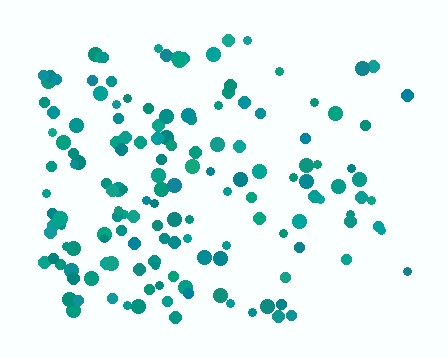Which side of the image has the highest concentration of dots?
The left.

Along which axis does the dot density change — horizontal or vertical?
Horizontal.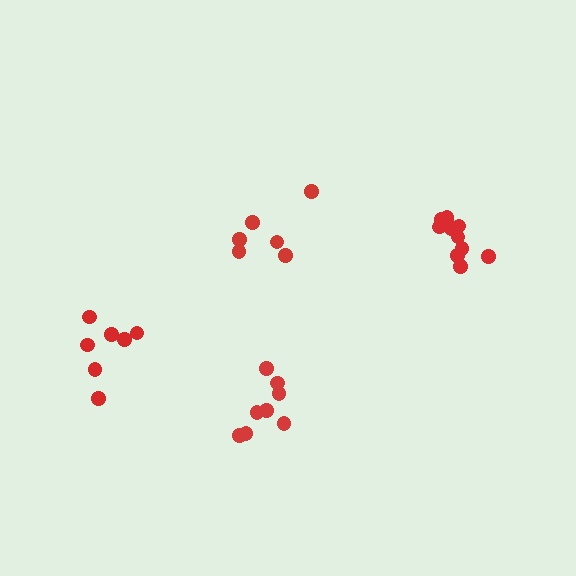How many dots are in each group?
Group 1: 7 dots, Group 2: 8 dots, Group 3: 6 dots, Group 4: 11 dots (32 total).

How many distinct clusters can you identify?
There are 4 distinct clusters.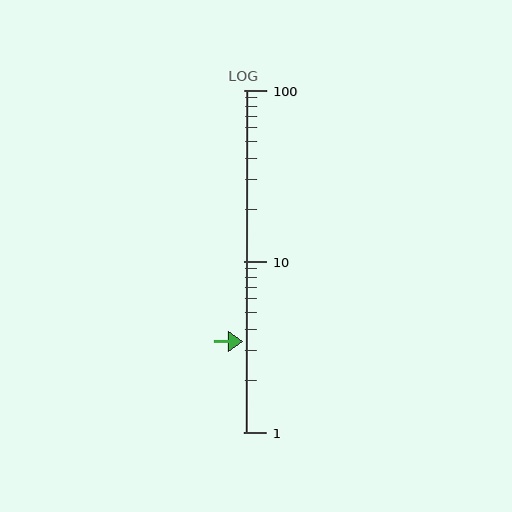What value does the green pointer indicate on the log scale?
The pointer indicates approximately 3.4.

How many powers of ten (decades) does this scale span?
The scale spans 2 decades, from 1 to 100.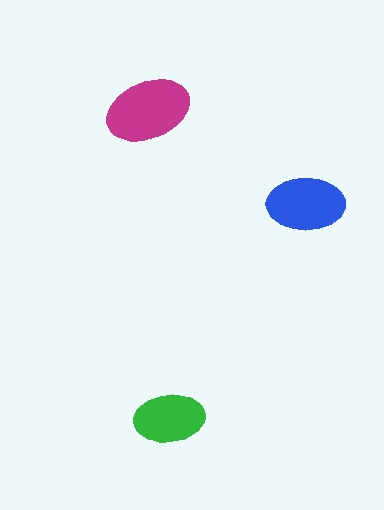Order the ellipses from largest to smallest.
the magenta one, the blue one, the green one.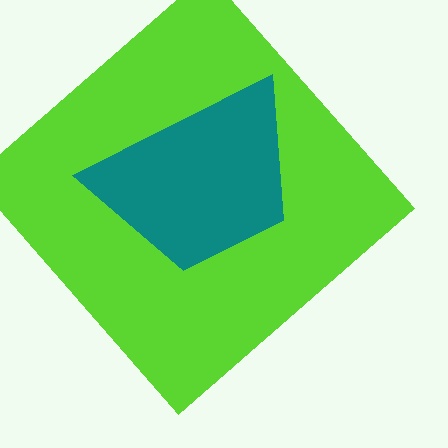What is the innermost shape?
The teal trapezoid.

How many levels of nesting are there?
2.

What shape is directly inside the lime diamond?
The teal trapezoid.